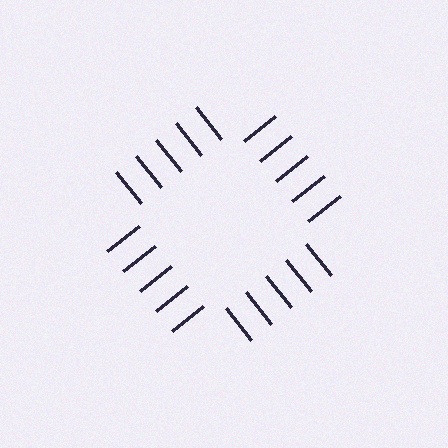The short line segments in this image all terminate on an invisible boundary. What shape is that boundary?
An illusory square — the line segments terminate on its edges but no continuous stroke is drawn.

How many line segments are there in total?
20 — 5 along each of the 4 edges.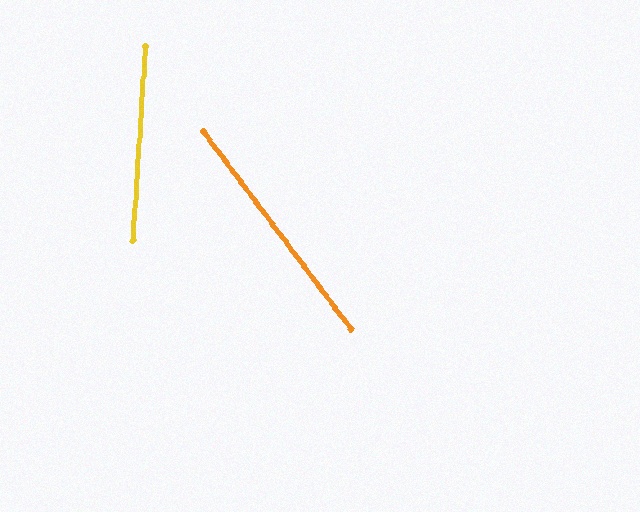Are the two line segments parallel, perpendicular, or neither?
Neither parallel nor perpendicular — they differ by about 41°.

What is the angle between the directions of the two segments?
Approximately 41 degrees.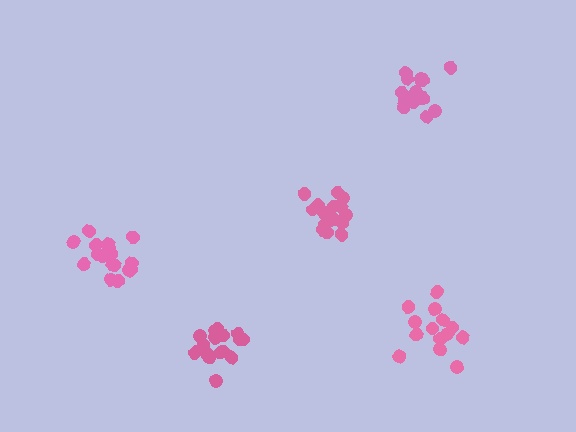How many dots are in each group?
Group 1: 18 dots, Group 2: 14 dots, Group 3: 14 dots, Group 4: 18 dots, Group 5: 17 dots (81 total).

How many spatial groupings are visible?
There are 5 spatial groupings.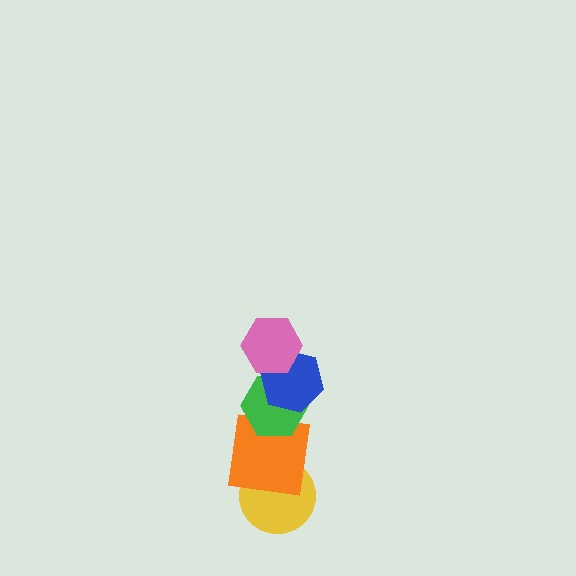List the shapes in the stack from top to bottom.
From top to bottom: the pink hexagon, the blue hexagon, the green hexagon, the orange square, the yellow circle.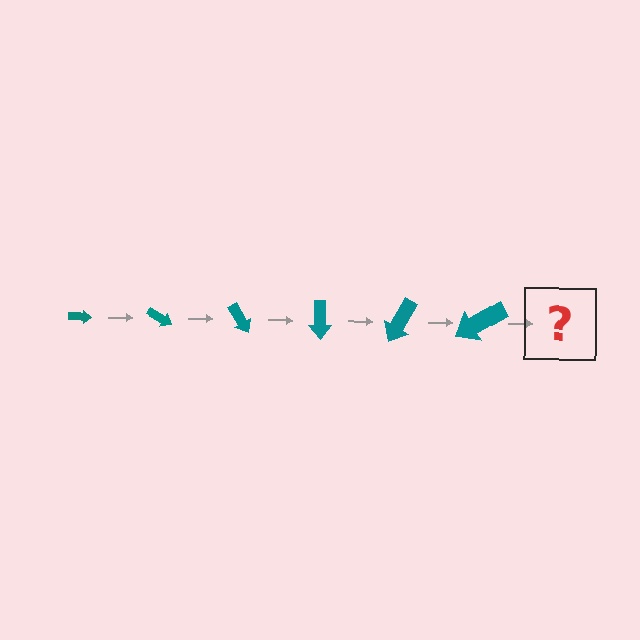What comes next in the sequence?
The next element should be an arrow, larger than the previous one and rotated 180 degrees from the start.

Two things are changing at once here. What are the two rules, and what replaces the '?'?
The two rules are that the arrow grows larger each step and it rotates 30 degrees each step. The '?' should be an arrow, larger than the previous one and rotated 180 degrees from the start.